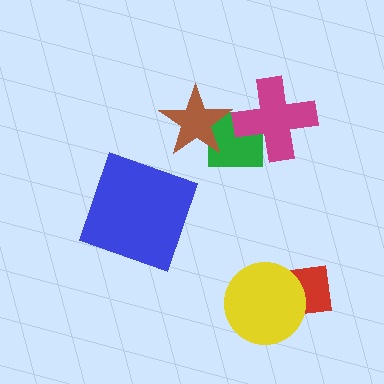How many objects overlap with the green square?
2 objects overlap with the green square.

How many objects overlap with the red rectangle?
1 object overlaps with the red rectangle.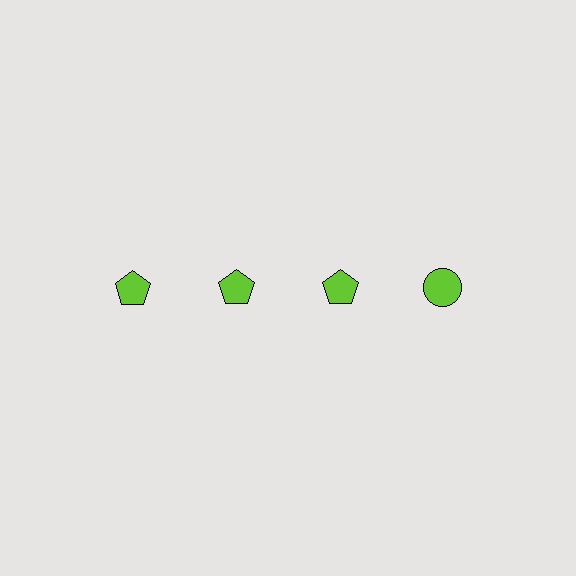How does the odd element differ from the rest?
It has a different shape: circle instead of pentagon.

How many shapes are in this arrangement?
There are 4 shapes arranged in a grid pattern.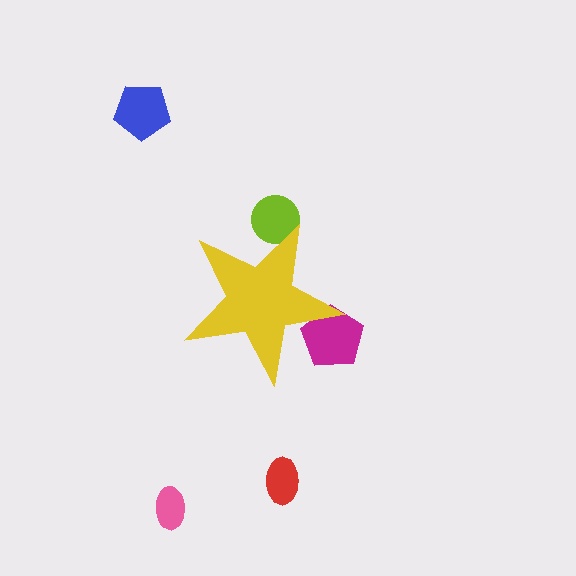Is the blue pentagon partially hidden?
No, the blue pentagon is fully visible.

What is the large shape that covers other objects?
A yellow star.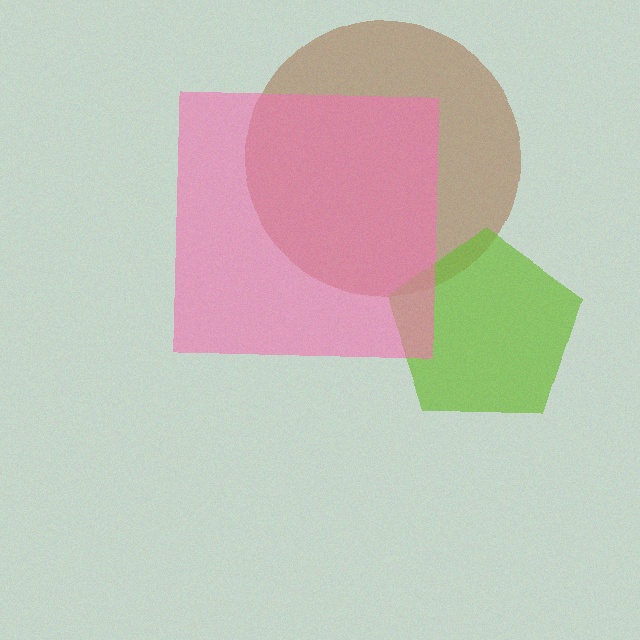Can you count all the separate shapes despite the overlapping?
Yes, there are 3 separate shapes.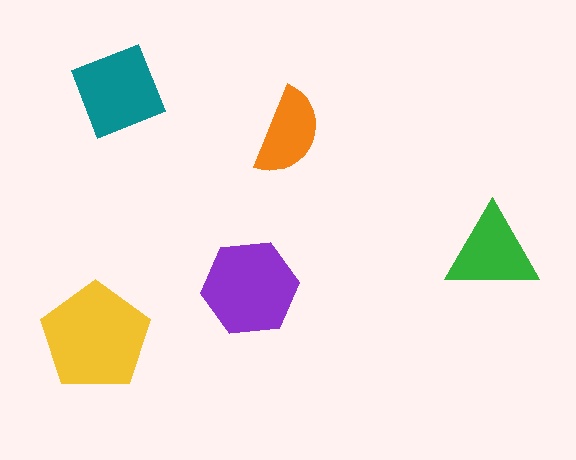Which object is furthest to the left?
The yellow pentagon is leftmost.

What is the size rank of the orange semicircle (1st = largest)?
5th.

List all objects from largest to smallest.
The yellow pentagon, the purple hexagon, the teal diamond, the green triangle, the orange semicircle.